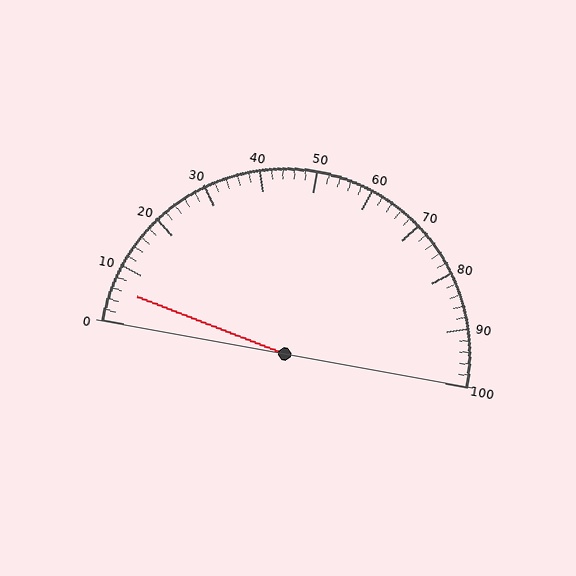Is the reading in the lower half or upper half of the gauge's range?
The reading is in the lower half of the range (0 to 100).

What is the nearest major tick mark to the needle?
The nearest major tick mark is 10.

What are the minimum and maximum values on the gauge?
The gauge ranges from 0 to 100.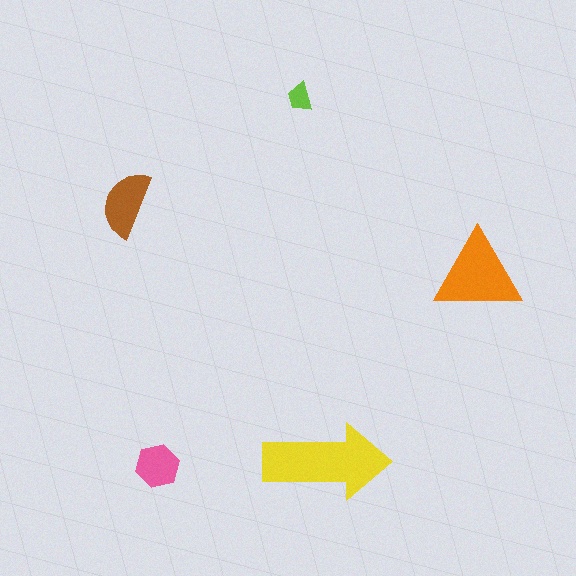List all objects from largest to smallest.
The yellow arrow, the orange triangle, the brown semicircle, the pink hexagon, the lime trapezoid.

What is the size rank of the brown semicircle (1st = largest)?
3rd.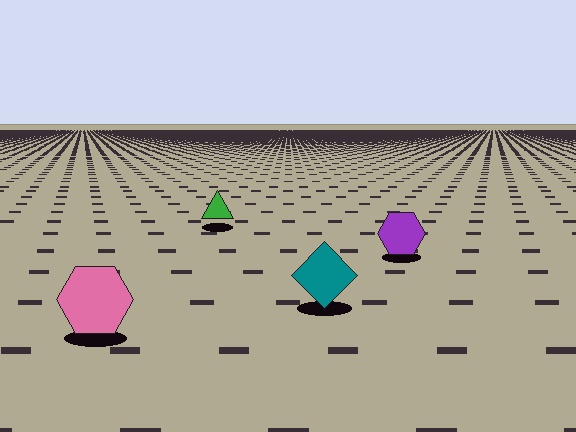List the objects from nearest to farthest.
From nearest to farthest: the pink hexagon, the teal diamond, the purple hexagon, the green triangle.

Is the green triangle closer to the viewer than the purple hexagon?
No. The purple hexagon is closer — you can tell from the texture gradient: the ground texture is coarser near it.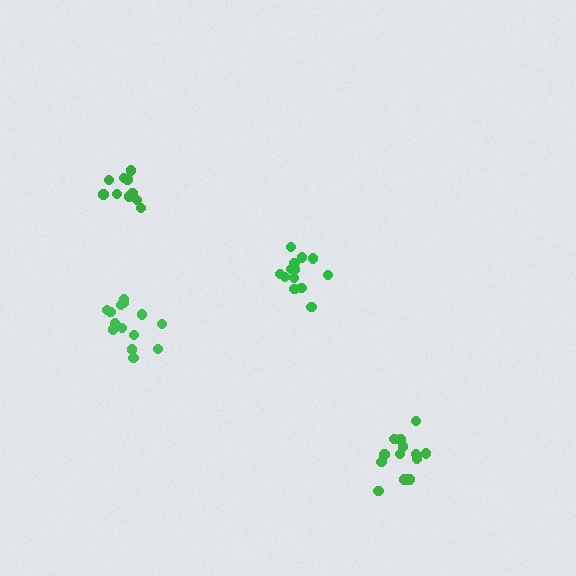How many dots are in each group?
Group 1: 13 dots, Group 2: 14 dots, Group 3: 13 dots, Group 4: 10 dots (50 total).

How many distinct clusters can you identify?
There are 4 distinct clusters.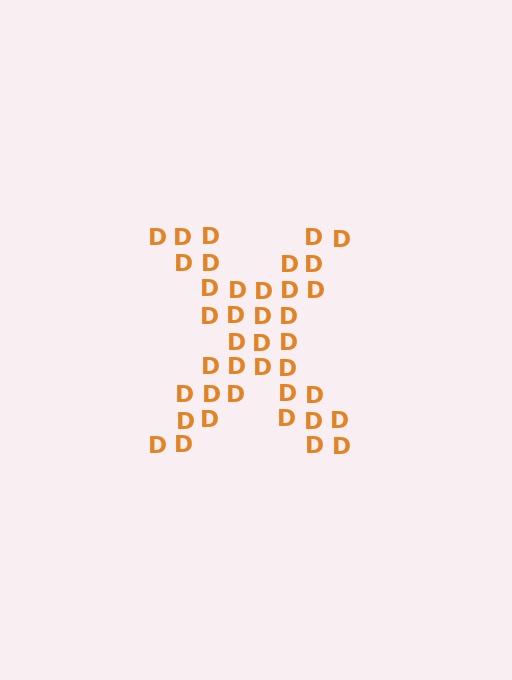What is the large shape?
The large shape is the letter X.